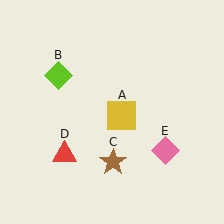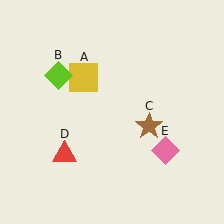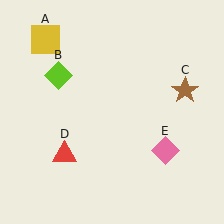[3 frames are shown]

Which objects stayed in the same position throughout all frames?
Lime diamond (object B) and red triangle (object D) and pink diamond (object E) remained stationary.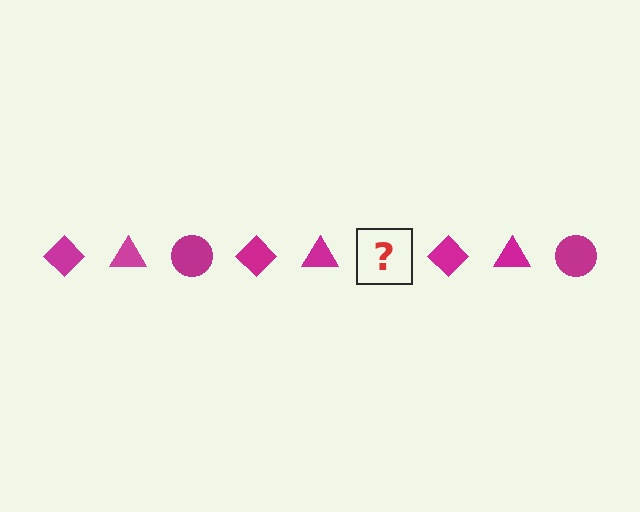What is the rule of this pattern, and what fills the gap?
The rule is that the pattern cycles through diamond, triangle, circle shapes in magenta. The gap should be filled with a magenta circle.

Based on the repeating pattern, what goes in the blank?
The blank should be a magenta circle.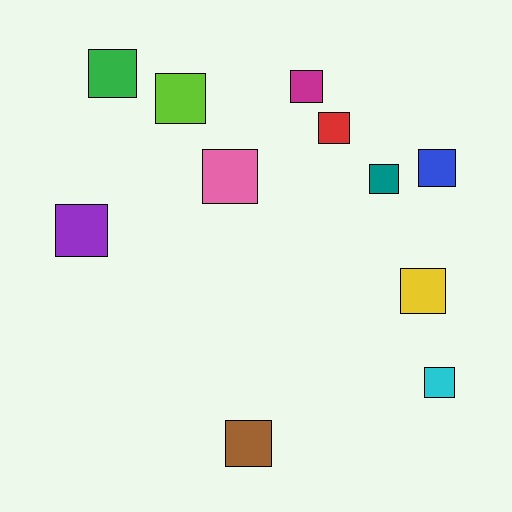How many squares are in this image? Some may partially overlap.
There are 11 squares.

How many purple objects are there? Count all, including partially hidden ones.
There is 1 purple object.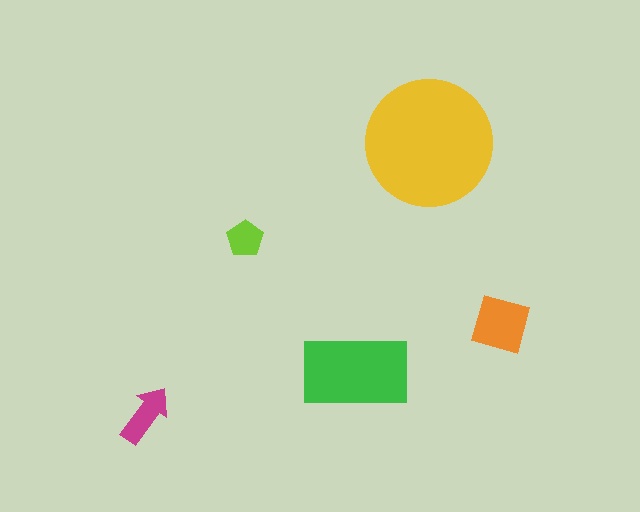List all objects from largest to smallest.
The yellow circle, the green rectangle, the orange square, the magenta arrow, the lime pentagon.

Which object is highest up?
The yellow circle is topmost.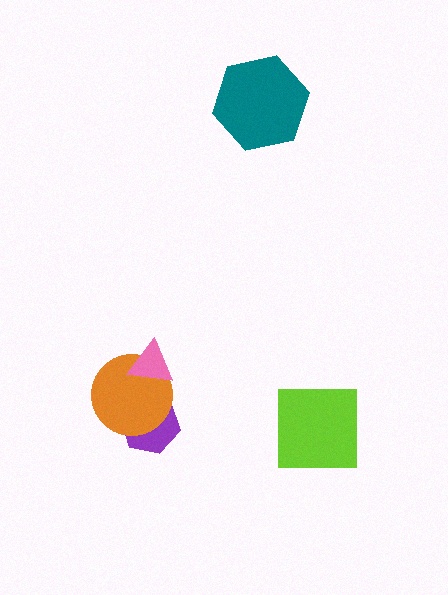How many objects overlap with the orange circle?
2 objects overlap with the orange circle.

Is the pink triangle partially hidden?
No, no other shape covers it.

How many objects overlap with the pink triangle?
1 object overlaps with the pink triangle.